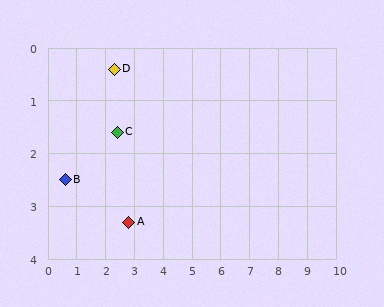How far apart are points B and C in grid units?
Points B and C are about 2.0 grid units apart.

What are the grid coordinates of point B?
Point B is at approximately (0.6, 2.5).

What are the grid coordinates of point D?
Point D is at approximately (2.3, 0.4).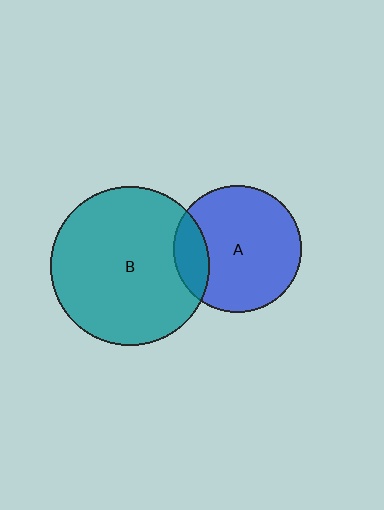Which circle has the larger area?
Circle B (teal).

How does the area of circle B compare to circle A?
Approximately 1.6 times.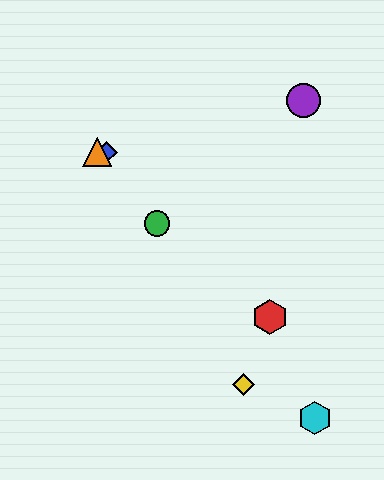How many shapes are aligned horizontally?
2 shapes (the blue diamond, the orange triangle) are aligned horizontally.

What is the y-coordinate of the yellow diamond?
The yellow diamond is at y≈385.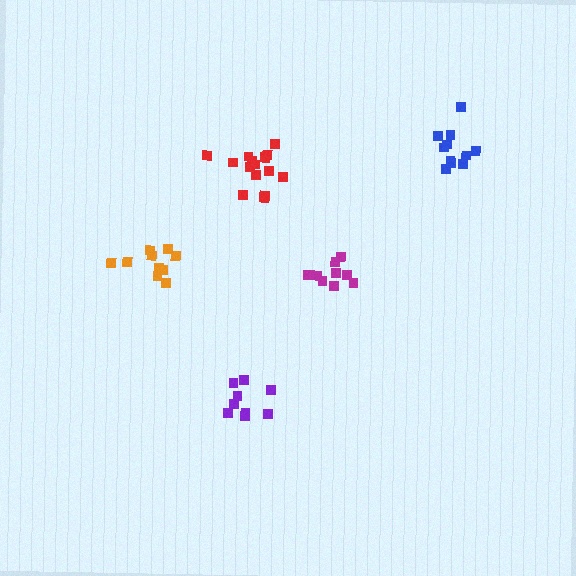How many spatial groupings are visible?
There are 5 spatial groupings.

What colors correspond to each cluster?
The clusters are colored: purple, orange, blue, red, magenta.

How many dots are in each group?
Group 1: 9 dots, Group 2: 10 dots, Group 3: 11 dots, Group 4: 15 dots, Group 5: 9 dots (54 total).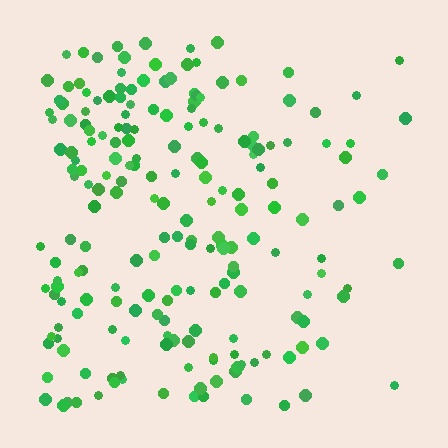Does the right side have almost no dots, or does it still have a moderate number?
Still a moderate number, just noticeably fewer than the left.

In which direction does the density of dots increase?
From right to left, with the left side densest.